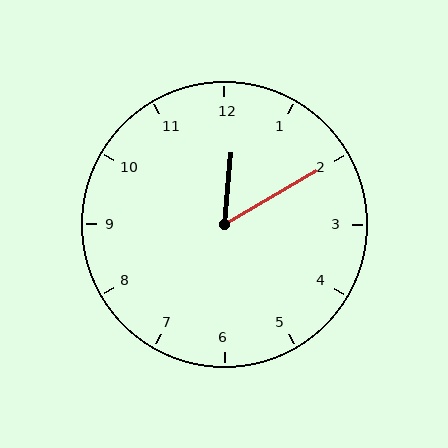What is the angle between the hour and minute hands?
Approximately 55 degrees.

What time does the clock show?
12:10.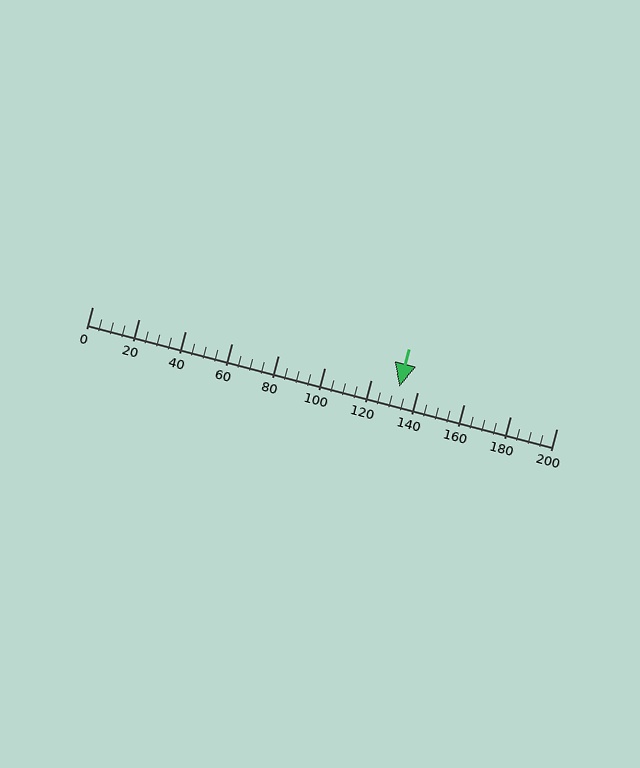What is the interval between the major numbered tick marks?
The major tick marks are spaced 20 units apart.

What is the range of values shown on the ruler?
The ruler shows values from 0 to 200.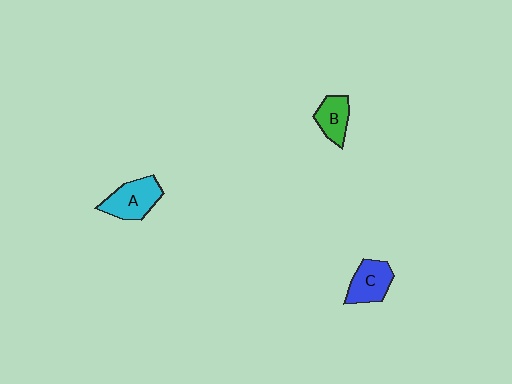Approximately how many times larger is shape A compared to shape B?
Approximately 1.5 times.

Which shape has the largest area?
Shape A (cyan).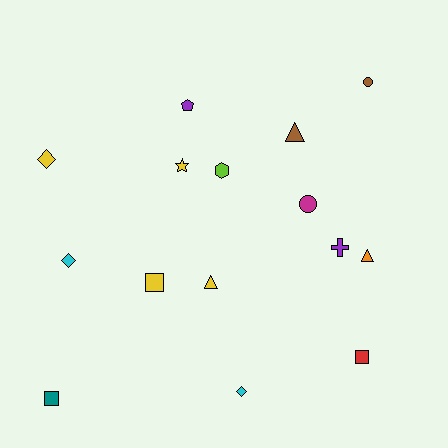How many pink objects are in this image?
There are no pink objects.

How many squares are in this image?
There are 3 squares.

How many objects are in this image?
There are 15 objects.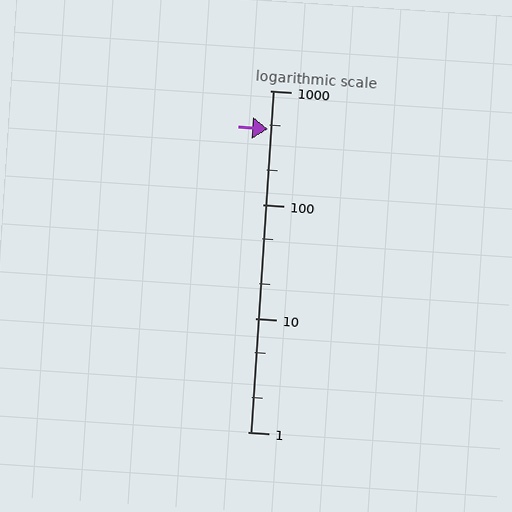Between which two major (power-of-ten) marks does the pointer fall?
The pointer is between 100 and 1000.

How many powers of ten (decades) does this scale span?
The scale spans 3 decades, from 1 to 1000.